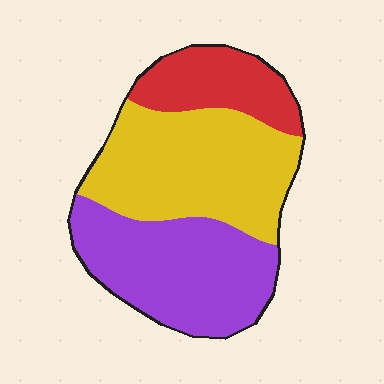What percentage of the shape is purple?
Purple covers 38% of the shape.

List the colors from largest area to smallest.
From largest to smallest: yellow, purple, red.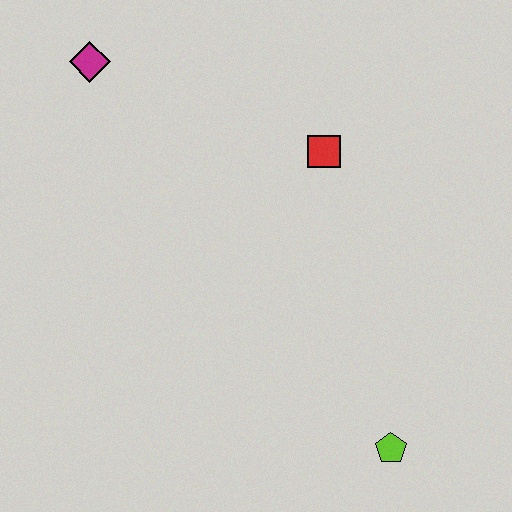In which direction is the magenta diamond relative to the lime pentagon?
The magenta diamond is above the lime pentagon.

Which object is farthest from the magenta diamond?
The lime pentagon is farthest from the magenta diamond.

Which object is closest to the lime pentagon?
The red square is closest to the lime pentagon.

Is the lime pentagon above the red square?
No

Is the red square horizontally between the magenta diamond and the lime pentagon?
Yes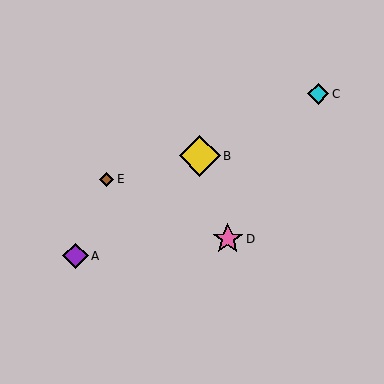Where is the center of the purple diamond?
The center of the purple diamond is at (76, 256).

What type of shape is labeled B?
Shape B is a yellow diamond.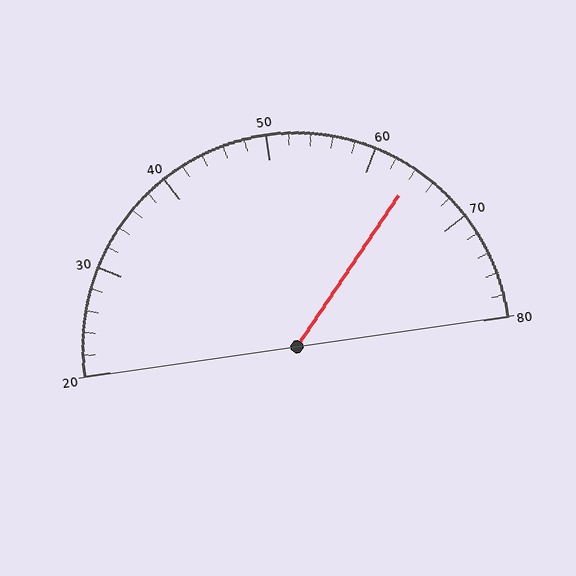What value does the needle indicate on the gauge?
The needle indicates approximately 64.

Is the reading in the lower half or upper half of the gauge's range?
The reading is in the upper half of the range (20 to 80).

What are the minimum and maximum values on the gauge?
The gauge ranges from 20 to 80.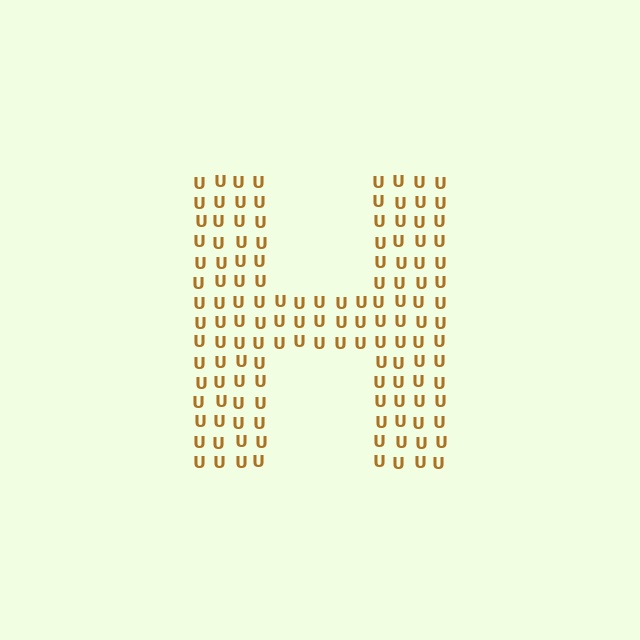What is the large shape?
The large shape is the letter H.